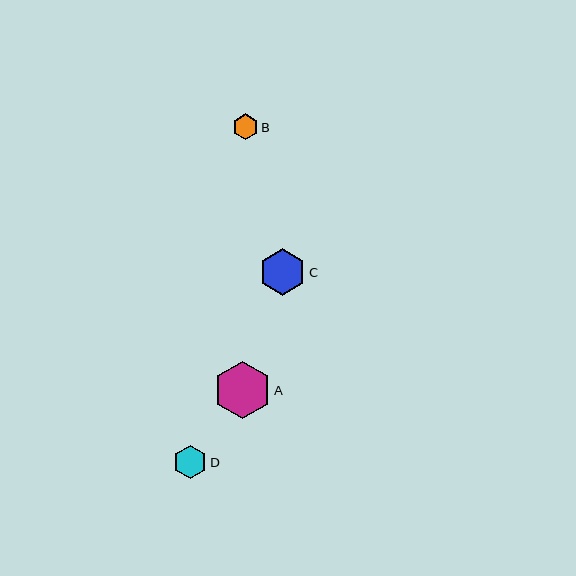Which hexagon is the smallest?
Hexagon B is the smallest with a size of approximately 26 pixels.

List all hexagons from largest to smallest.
From largest to smallest: A, C, D, B.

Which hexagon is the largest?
Hexagon A is the largest with a size of approximately 58 pixels.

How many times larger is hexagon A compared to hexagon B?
Hexagon A is approximately 2.3 times the size of hexagon B.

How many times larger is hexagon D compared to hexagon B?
Hexagon D is approximately 1.3 times the size of hexagon B.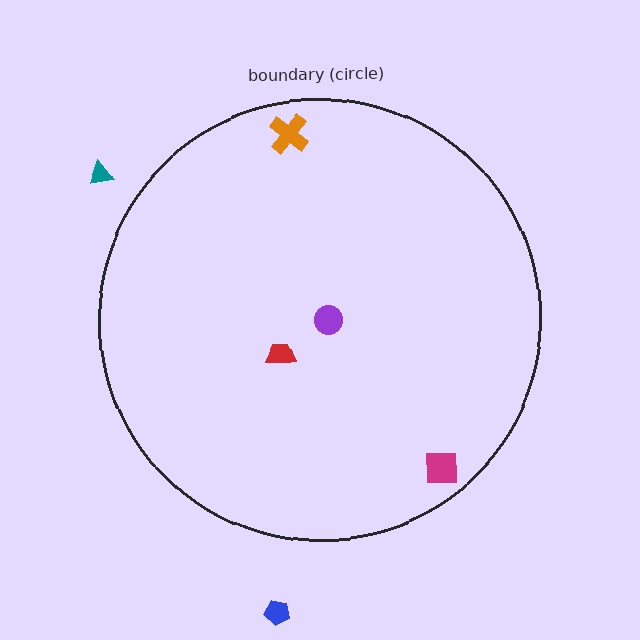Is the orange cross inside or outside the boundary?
Inside.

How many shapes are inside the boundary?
4 inside, 2 outside.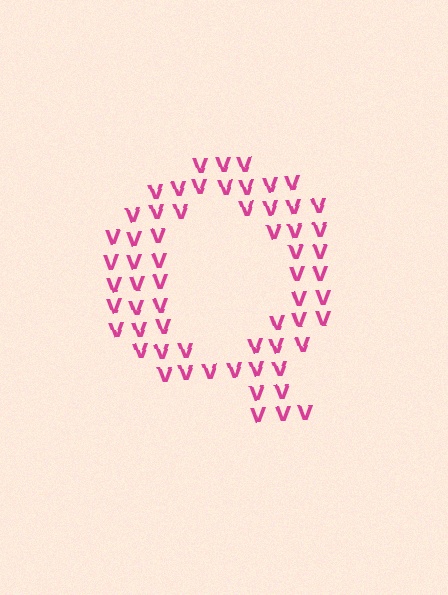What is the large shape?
The large shape is the letter Q.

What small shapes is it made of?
It is made of small letter V's.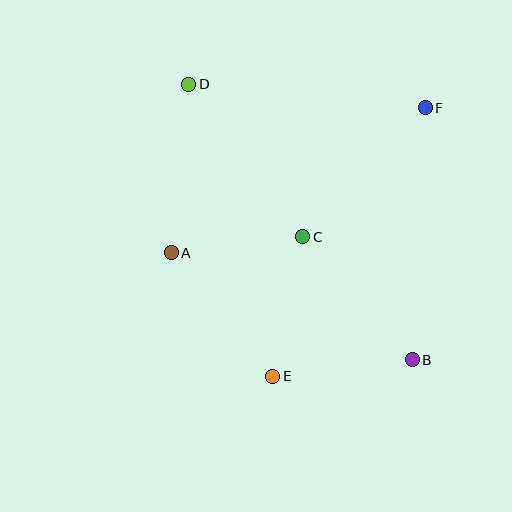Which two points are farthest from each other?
Points B and D are farthest from each other.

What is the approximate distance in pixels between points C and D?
The distance between C and D is approximately 190 pixels.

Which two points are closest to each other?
Points A and C are closest to each other.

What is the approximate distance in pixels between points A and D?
The distance between A and D is approximately 169 pixels.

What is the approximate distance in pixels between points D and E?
The distance between D and E is approximately 304 pixels.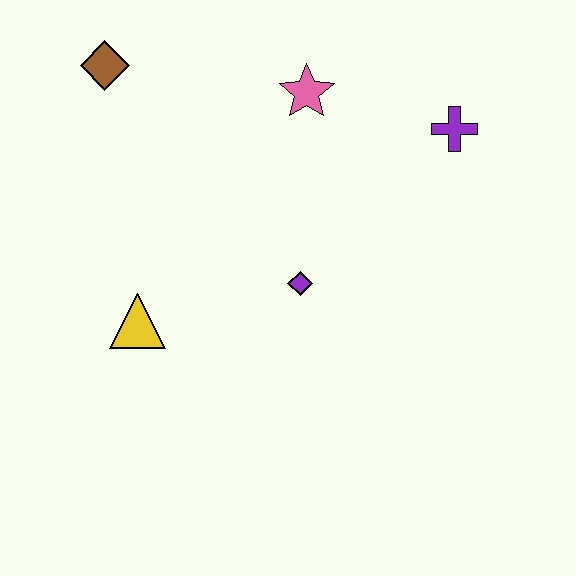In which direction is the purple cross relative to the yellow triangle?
The purple cross is to the right of the yellow triangle.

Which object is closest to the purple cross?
The pink star is closest to the purple cross.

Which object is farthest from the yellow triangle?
The purple cross is farthest from the yellow triangle.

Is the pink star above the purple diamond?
Yes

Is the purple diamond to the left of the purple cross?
Yes